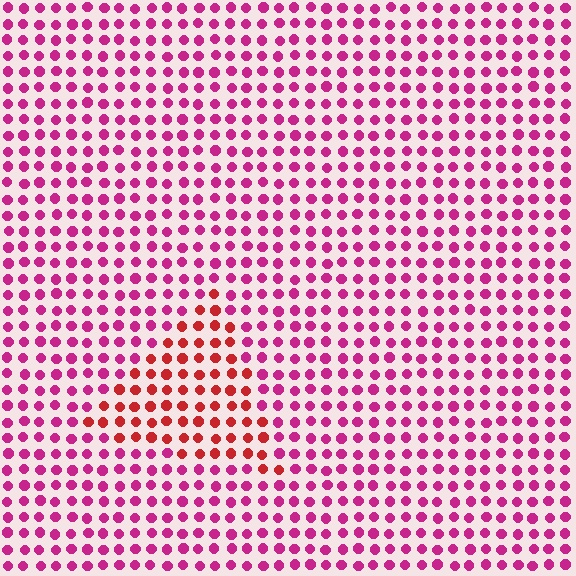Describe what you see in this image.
The image is filled with small magenta elements in a uniform arrangement. A triangle-shaped region is visible where the elements are tinted to a slightly different hue, forming a subtle color boundary.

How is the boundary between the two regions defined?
The boundary is defined purely by a slight shift in hue (about 36 degrees). Spacing, size, and orientation are identical on both sides.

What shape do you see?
I see a triangle.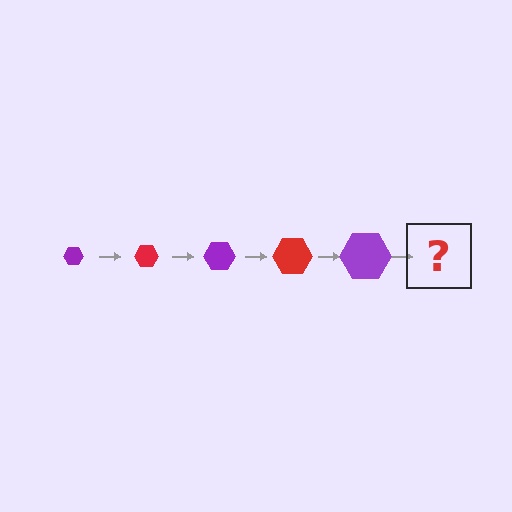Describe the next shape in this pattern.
It should be a red hexagon, larger than the previous one.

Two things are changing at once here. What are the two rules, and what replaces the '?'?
The two rules are that the hexagon grows larger each step and the color cycles through purple and red. The '?' should be a red hexagon, larger than the previous one.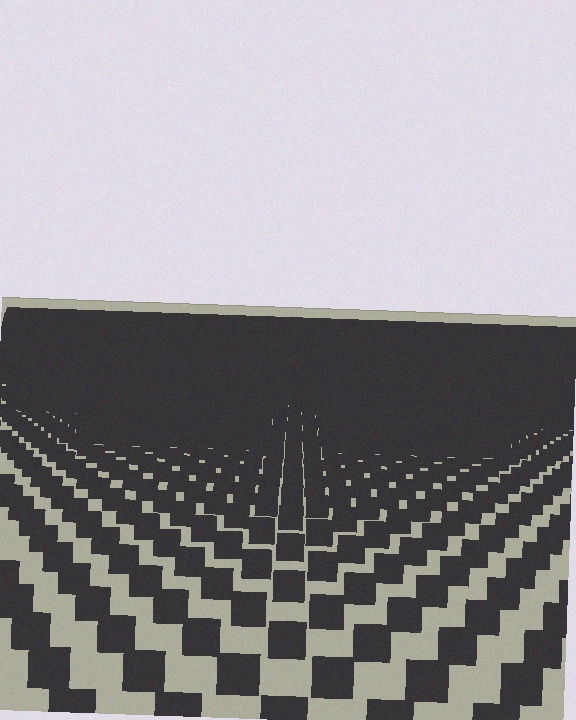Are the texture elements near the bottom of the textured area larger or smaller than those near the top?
Larger. Near the bottom, elements are closer to the viewer and appear at a bigger on-screen size.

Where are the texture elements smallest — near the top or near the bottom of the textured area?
Near the top.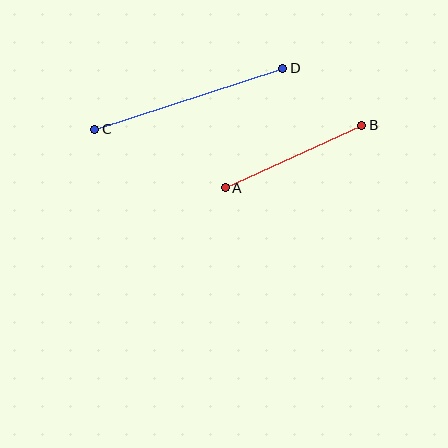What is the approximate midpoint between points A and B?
The midpoint is at approximately (294, 157) pixels.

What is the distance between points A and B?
The distance is approximately 150 pixels.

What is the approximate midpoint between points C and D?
The midpoint is at approximately (189, 99) pixels.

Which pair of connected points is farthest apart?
Points C and D are farthest apart.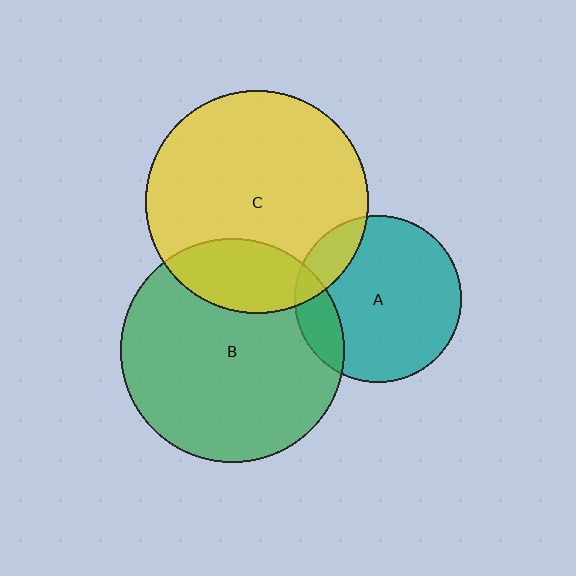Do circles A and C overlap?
Yes.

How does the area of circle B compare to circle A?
Approximately 1.8 times.